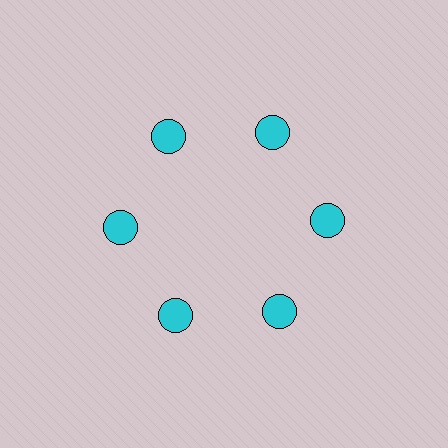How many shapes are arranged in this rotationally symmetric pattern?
There are 6 shapes, arranged in 6 groups of 1.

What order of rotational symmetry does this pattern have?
This pattern has 6-fold rotational symmetry.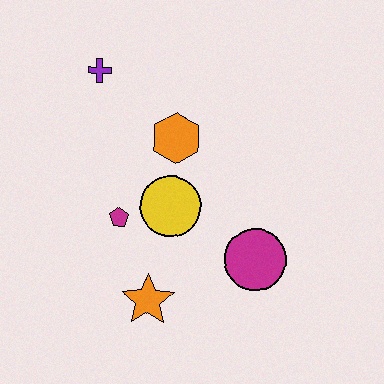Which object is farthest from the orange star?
The purple cross is farthest from the orange star.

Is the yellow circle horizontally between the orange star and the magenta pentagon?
No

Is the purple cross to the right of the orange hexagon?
No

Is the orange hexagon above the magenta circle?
Yes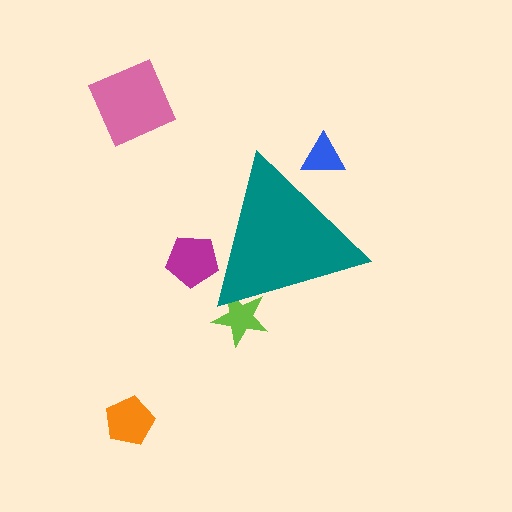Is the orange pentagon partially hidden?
No, the orange pentagon is fully visible.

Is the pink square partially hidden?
No, the pink square is fully visible.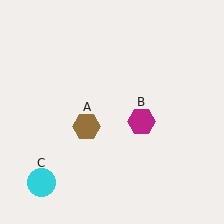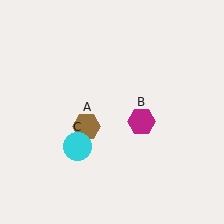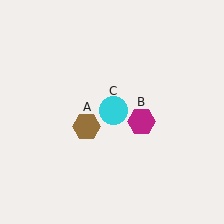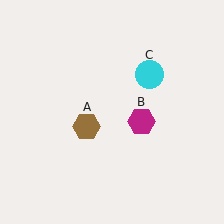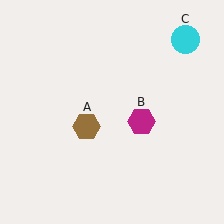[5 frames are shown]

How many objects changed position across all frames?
1 object changed position: cyan circle (object C).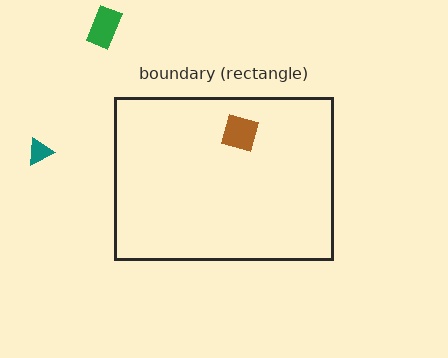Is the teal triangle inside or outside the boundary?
Outside.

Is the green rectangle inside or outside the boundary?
Outside.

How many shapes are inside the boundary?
1 inside, 2 outside.